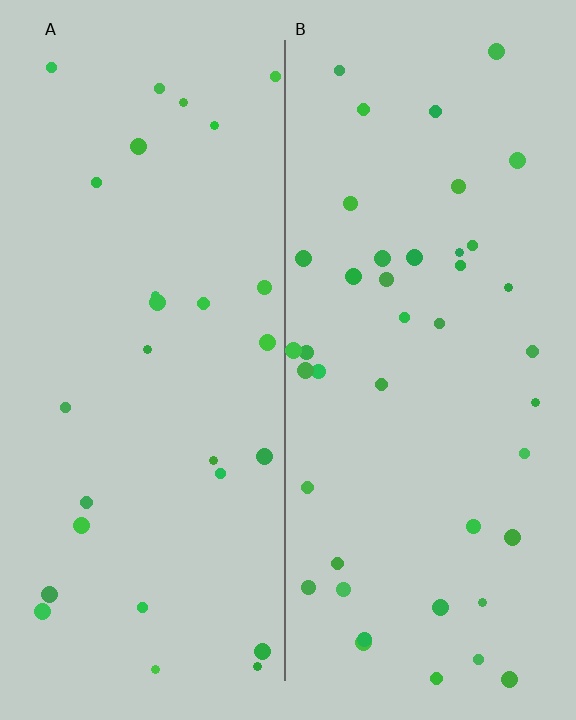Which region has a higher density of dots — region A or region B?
B (the right).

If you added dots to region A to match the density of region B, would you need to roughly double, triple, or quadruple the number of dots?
Approximately double.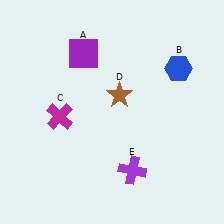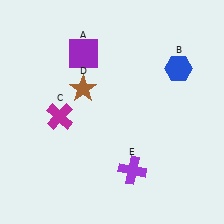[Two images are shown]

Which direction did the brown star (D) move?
The brown star (D) moved left.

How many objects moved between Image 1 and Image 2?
1 object moved between the two images.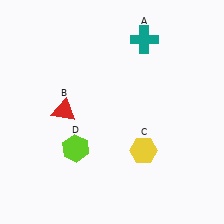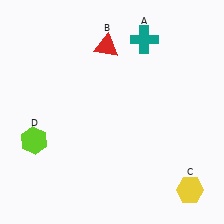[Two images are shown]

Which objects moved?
The objects that moved are: the red triangle (B), the yellow hexagon (C), the lime hexagon (D).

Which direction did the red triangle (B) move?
The red triangle (B) moved up.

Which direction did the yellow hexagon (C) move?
The yellow hexagon (C) moved right.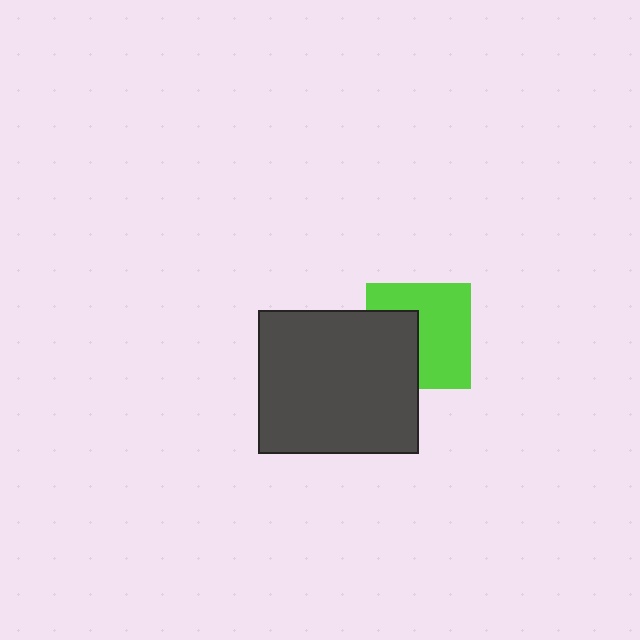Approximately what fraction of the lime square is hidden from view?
Roughly 38% of the lime square is hidden behind the dark gray rectangle.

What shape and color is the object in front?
The object in front is a dark gray rectangle.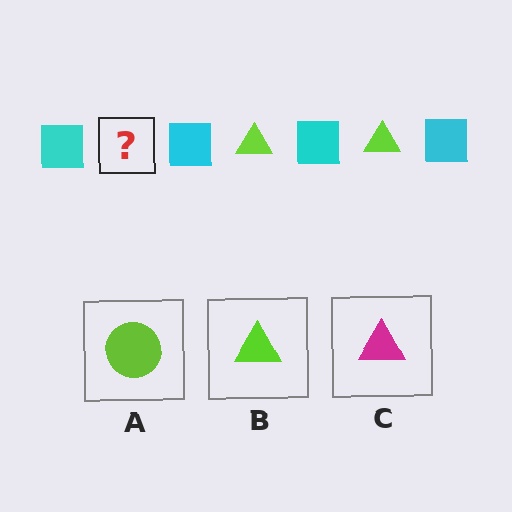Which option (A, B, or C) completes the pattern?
B.